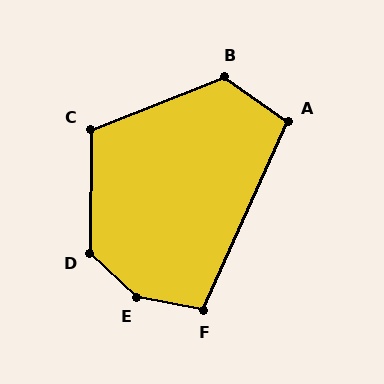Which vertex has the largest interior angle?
E, at approximately 148 degrees.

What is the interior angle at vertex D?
Approximately 133 degrees (obtuse).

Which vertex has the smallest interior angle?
A, at approximately 101 degrees.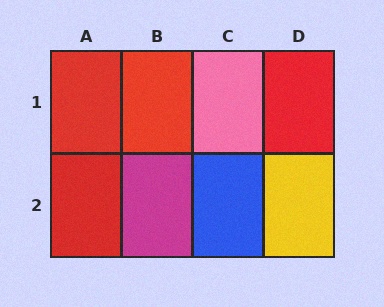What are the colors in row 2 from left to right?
Red, magenta, blue, yellow.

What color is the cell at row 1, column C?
Pink.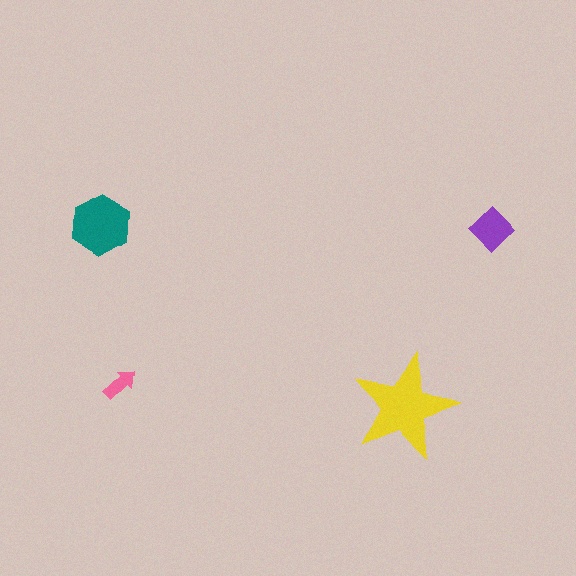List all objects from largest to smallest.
The yellow star, the teal hexagon, the purple diamond, the pink arrow.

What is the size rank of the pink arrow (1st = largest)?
4th.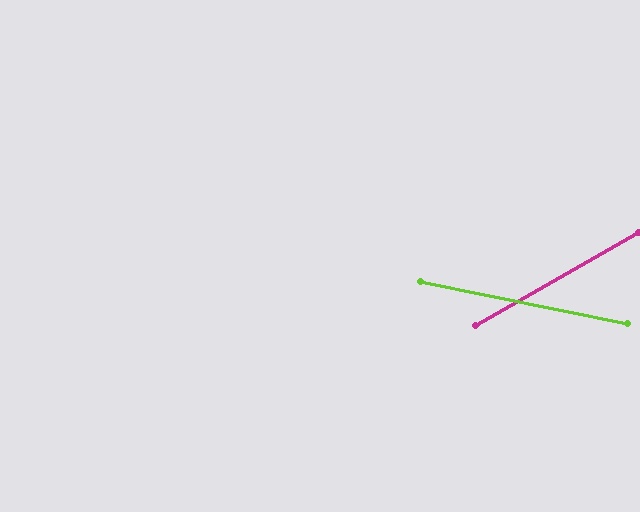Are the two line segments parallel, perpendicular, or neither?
Neither parallel nor perpendicular — they differ by about 41°.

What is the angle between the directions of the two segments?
Approximately 41 degrees.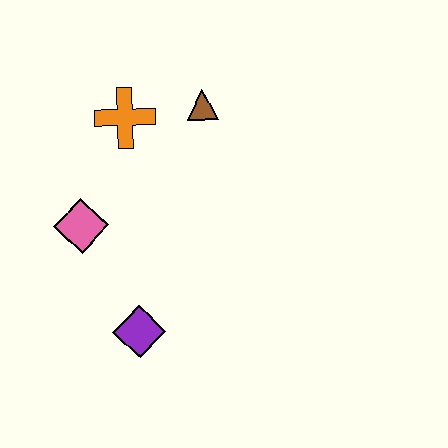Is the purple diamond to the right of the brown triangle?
No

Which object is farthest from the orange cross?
The purple diamond is farthest from the orange cross.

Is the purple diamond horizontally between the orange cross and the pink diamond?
No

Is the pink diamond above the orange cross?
No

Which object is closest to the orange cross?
The brown triangle is closest to the orange cross.